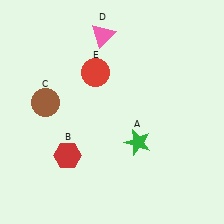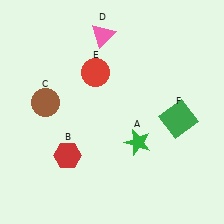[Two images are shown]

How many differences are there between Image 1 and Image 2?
There is 1 difference between the two images.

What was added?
A green square (F) was added in Image 2.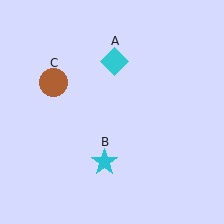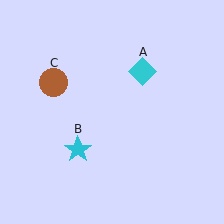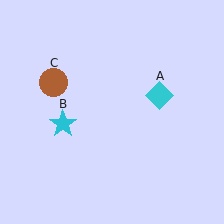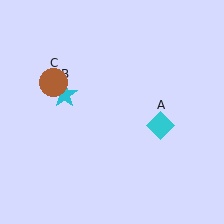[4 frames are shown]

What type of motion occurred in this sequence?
The cyan diamond (object A), cyan star (object B) rotated clockwise around the center of the scene.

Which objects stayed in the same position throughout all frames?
Brown circle (object C) remained stationary.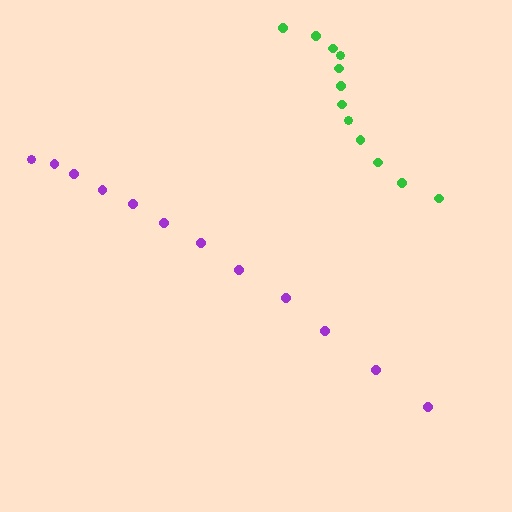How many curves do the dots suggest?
There are 2 distinct paths.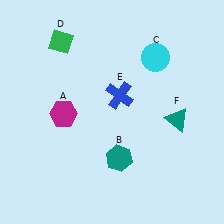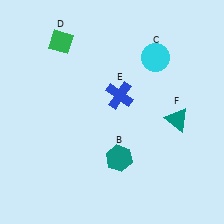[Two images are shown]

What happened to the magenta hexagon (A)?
The magenta hexagon (A) was removed in Image 2. It was in the bottom-left area of Image 1.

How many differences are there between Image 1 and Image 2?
There is 1 difference between the two images.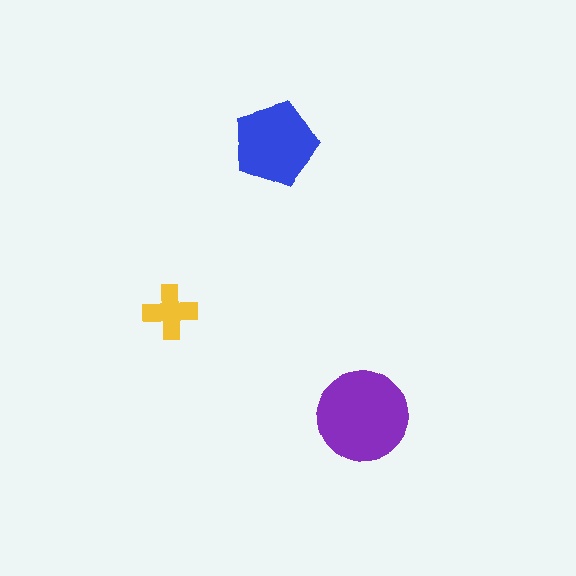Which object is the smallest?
The yellow cross.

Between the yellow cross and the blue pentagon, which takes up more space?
The blue pentagon.